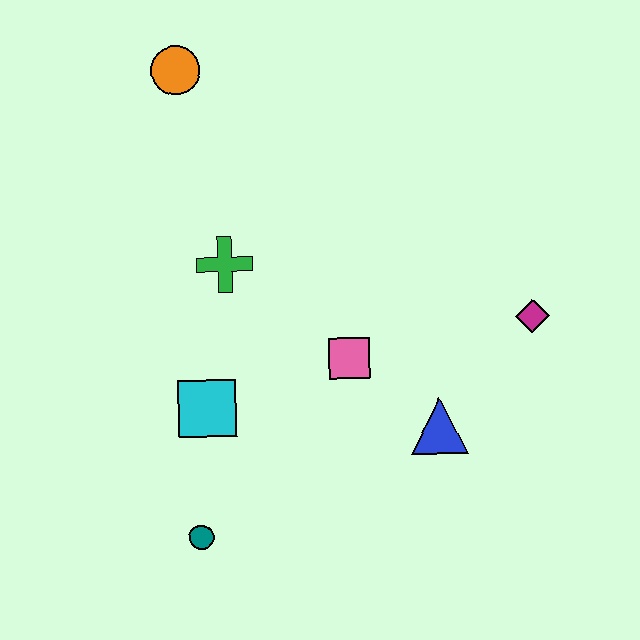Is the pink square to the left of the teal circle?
No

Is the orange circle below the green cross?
No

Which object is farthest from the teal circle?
The orange circle is farthest from the teal circle.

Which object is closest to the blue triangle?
The pink square is closest to the blue triangle.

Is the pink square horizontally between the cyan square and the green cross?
No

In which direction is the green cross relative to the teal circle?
The green cross is above the teal circle.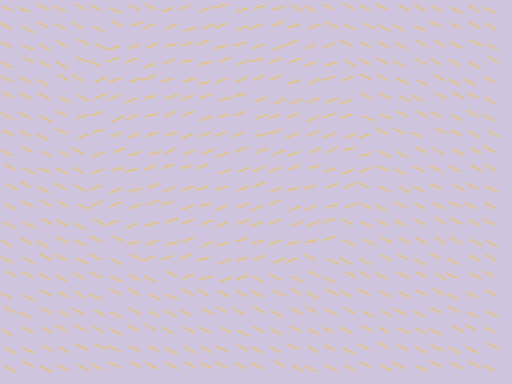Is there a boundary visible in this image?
Yes, there is a texture boundary formed by a change in line orientation.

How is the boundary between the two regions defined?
The boundary is defined purely by a change in line orientation (approximately 45 degrees difference). All lines are the same color and thickness.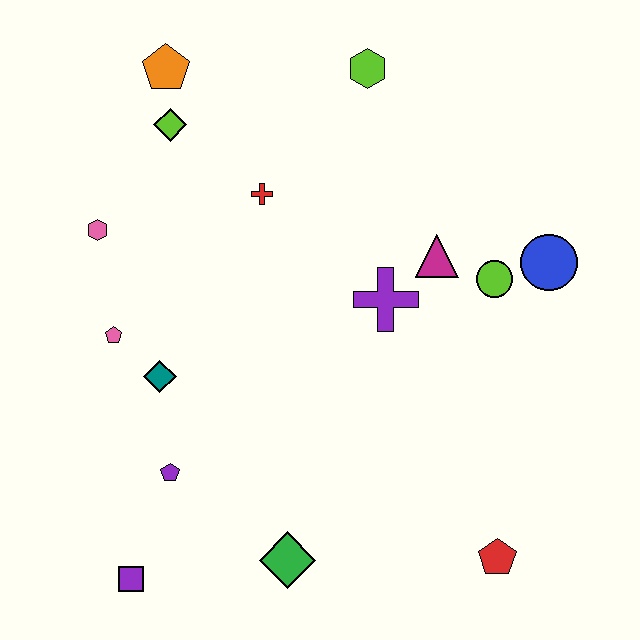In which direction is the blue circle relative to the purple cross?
The blue circle is to the right of the purple cross.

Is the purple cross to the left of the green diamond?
No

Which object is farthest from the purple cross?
The purple square is farthest from the purple cross.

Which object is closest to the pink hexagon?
The pink pentagon is closest to the pink hexagon.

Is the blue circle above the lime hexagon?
No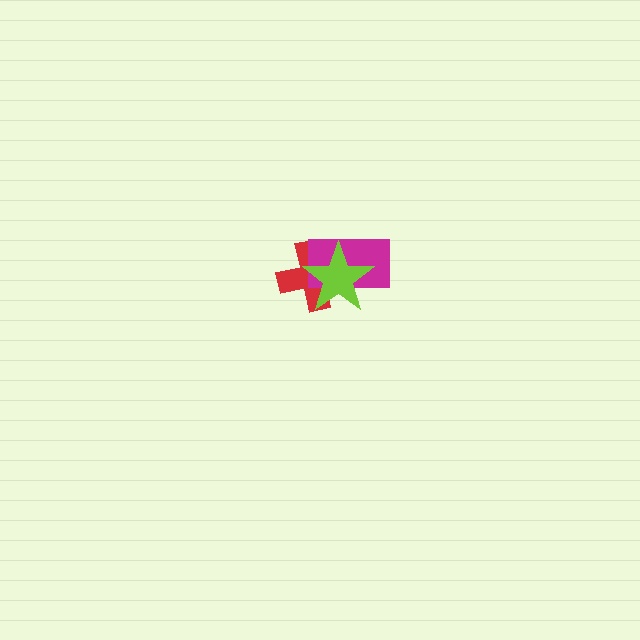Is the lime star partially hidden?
No, no other shape covers it.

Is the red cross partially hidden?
Yes, it is partially covered by another shape.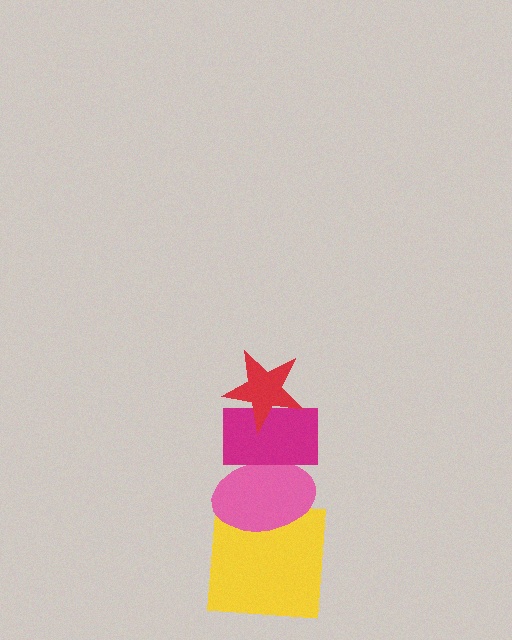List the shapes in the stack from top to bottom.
From top to bottom: the red star, the magenta rectangle, the pink ellipse, the yellow square.